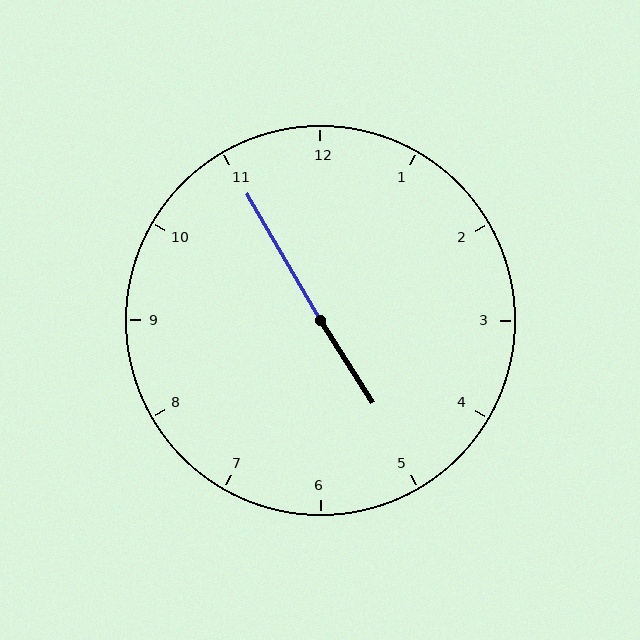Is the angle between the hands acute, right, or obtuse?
It is obtuse.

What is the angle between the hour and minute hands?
Approximately 178 degrees.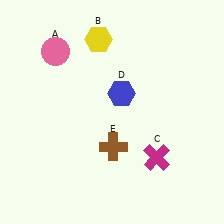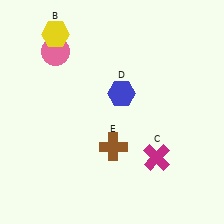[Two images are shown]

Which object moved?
The yellow hexagon (B) moved left.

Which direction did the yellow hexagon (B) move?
The yellow hexagon (B) moved left.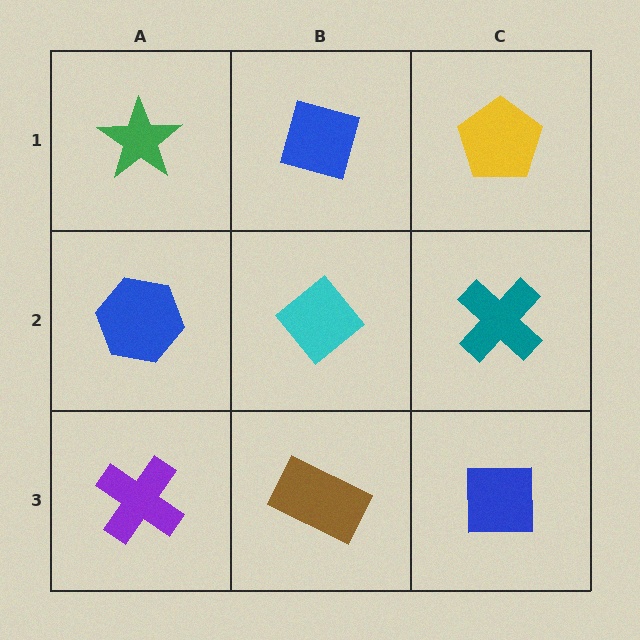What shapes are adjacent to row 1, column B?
A cyan diamond (row 2, column B), a green star (row 1, column A), a yellow pentagon (row 1, column C).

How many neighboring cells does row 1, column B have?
3.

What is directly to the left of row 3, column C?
A brown rectangle.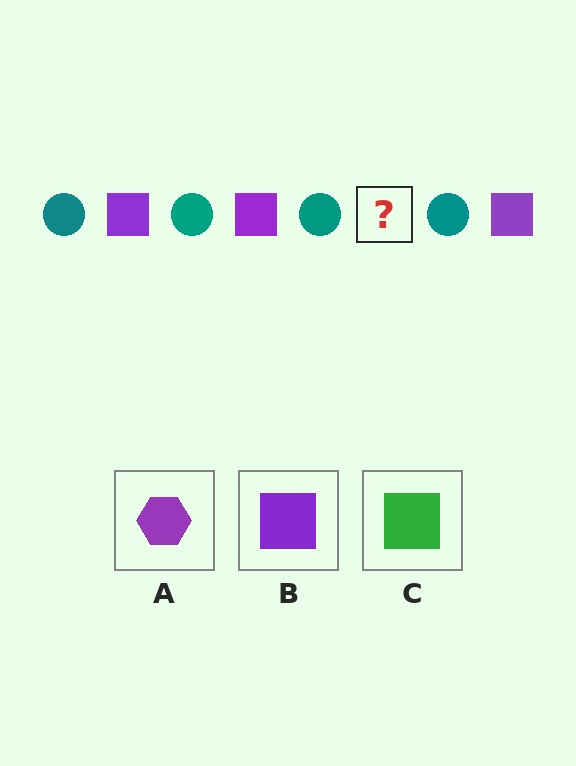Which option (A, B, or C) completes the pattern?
B.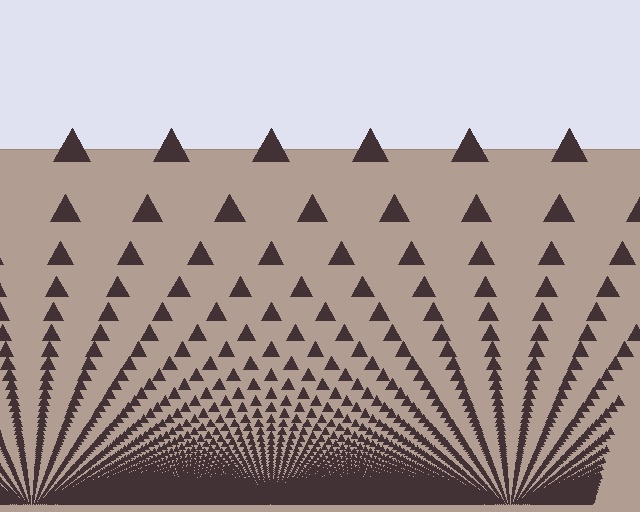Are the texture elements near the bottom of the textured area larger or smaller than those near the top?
Smaller. The gradient is inverted — elements near the bottom are smaller and denser.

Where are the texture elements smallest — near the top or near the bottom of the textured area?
Near the bottom.